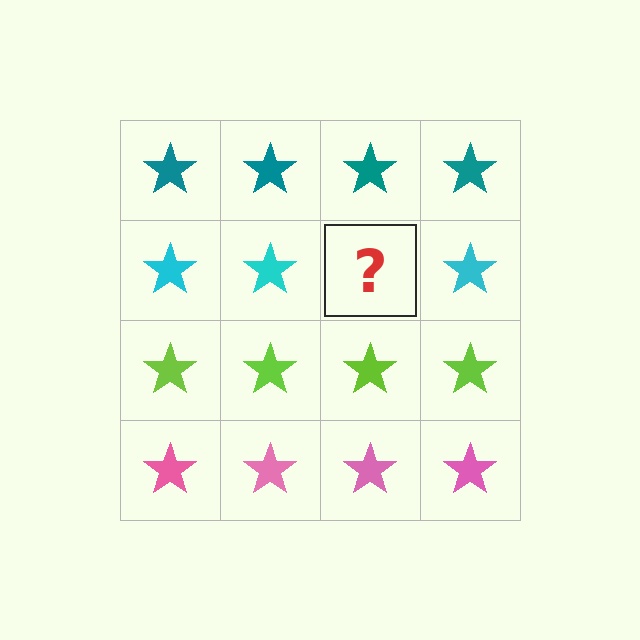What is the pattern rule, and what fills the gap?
The rule is that each row has a consistent color. The gap should be filled with a cyan star.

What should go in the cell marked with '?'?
The missing cell should contain a cyan star.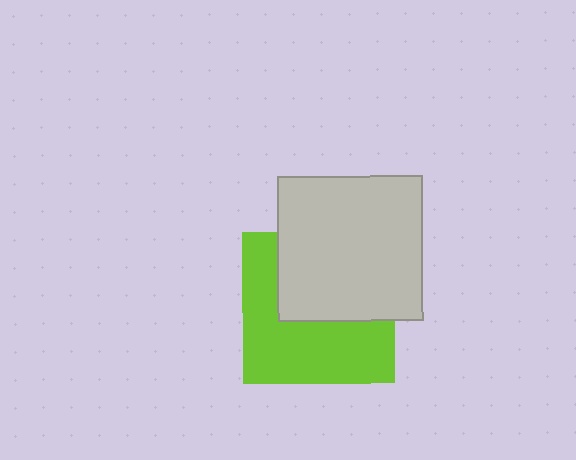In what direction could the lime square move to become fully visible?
The lime square could move down. That would shift it out from behind the light gray square entirely.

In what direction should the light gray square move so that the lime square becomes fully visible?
The light gray square should move up. That is the shortest direction to clear the overlap and leave the lime square fully visible.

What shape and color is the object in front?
The object in front is a light gray square.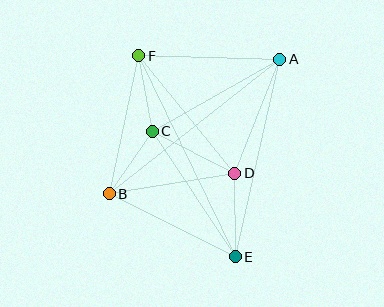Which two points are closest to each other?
Points B and C are closest to each other.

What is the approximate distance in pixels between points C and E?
The distance between C and E is approximately 150 pixels.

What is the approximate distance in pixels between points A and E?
The distance between A and E is approximately 202 pixels.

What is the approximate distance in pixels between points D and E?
The distance between D and E is approximately 83 pixels.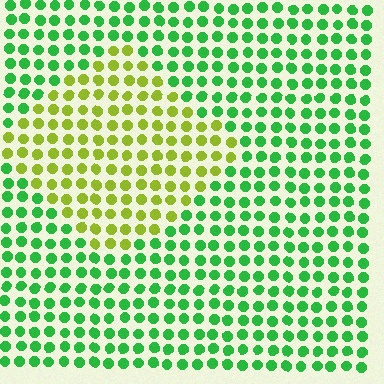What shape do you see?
I see a diamond.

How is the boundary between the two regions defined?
The boundary is defined purely by a slight shift in hue (about 52 degrees). Spacing, size, and orientation are identical on both sides.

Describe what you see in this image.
The image is filled with small green elements in a uniform arrangement. A diamond-shaped region is visible where the elements are tinted to a slightly different hue, forming a subtle color boundary.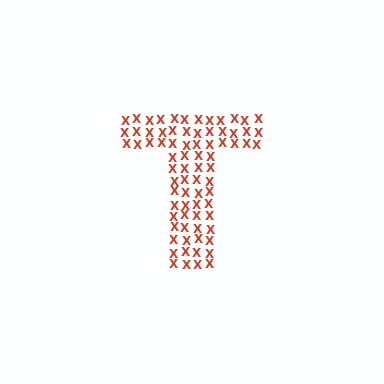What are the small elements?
The small elements are letter X's.